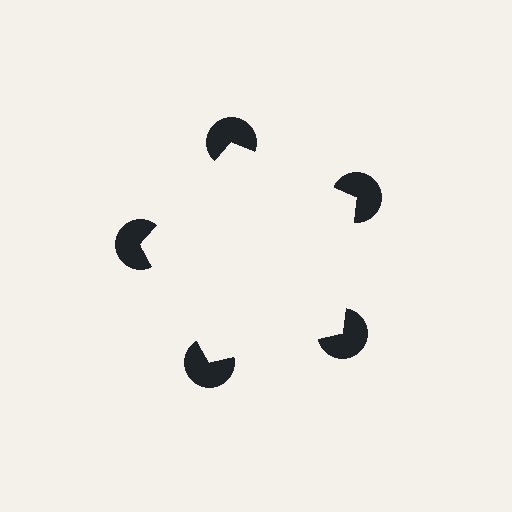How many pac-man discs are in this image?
There are 5 — one at each vertex of the illusory pentagon.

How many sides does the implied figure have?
5 sides.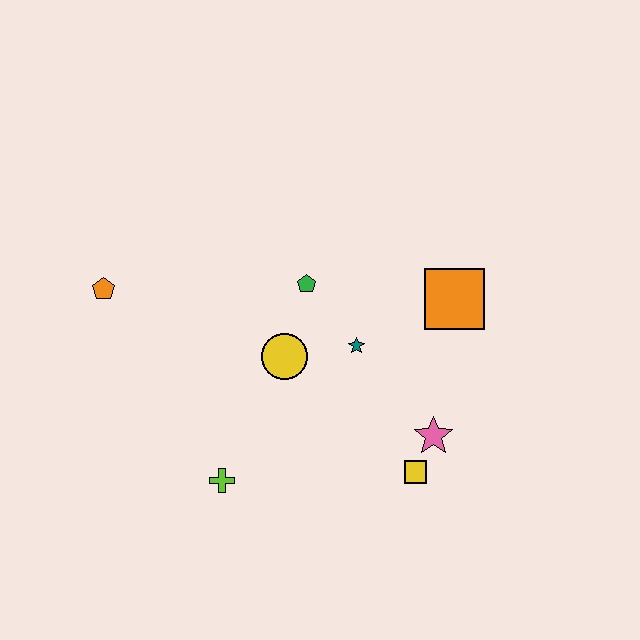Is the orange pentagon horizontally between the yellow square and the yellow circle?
No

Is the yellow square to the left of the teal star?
No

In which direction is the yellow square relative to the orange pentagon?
The yellow square is to the right of the orange pentagon.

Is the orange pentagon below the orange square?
No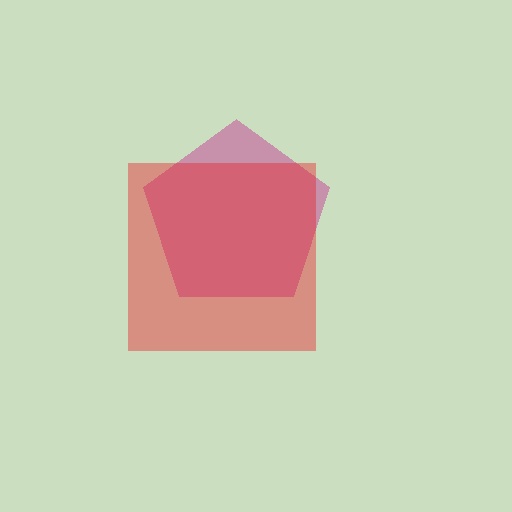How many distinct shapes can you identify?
There are 2 distinct shapes: a magenta pentagon, a red square.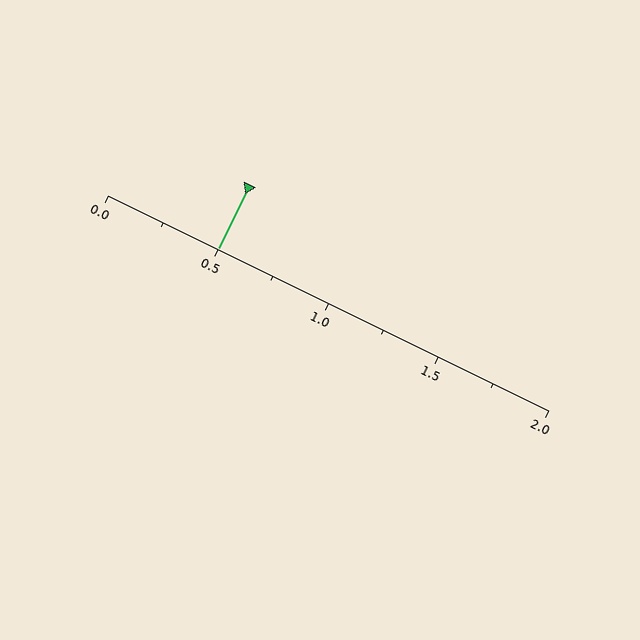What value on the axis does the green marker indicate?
The marker indicates approximately 0.5.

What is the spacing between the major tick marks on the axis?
The major ticks are spaced 0.5 apart.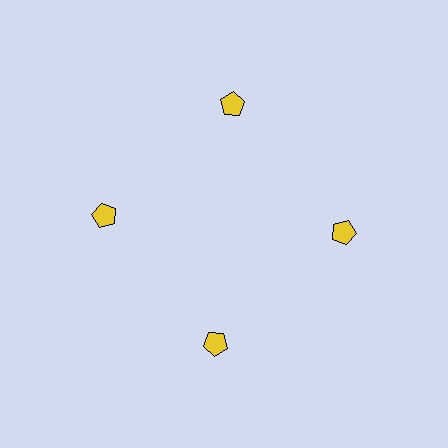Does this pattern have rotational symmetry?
Yes, this pattern has 4-fold rotational symmetry. It looks the same after rotating 90 degrees around the center.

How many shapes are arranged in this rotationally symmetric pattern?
There are 4 shapes, arranged in 4 groups of 1.